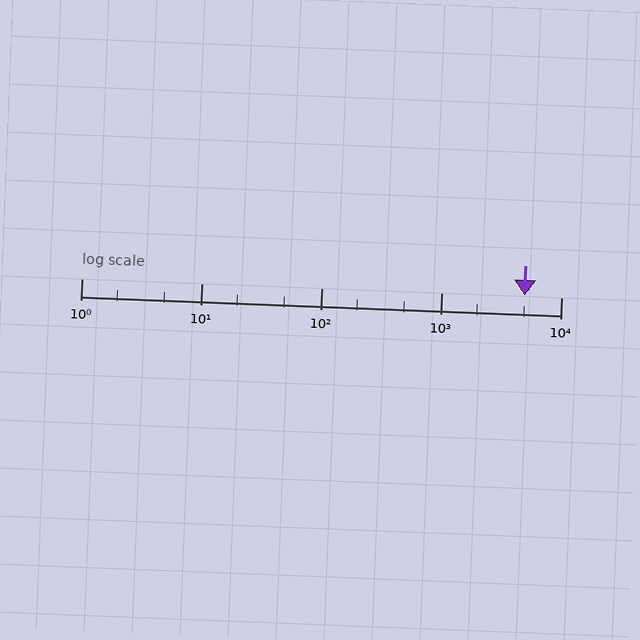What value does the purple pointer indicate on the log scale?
The pointer indicates approximately 5000.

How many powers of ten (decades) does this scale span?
The scale spans 4 decades, from 1 to 10000.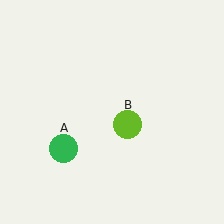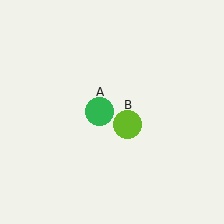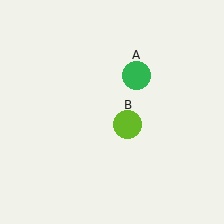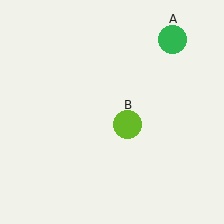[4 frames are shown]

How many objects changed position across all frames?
1 object changed position: green circle (object A).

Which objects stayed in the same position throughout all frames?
Lime circle (object B) remained stationary.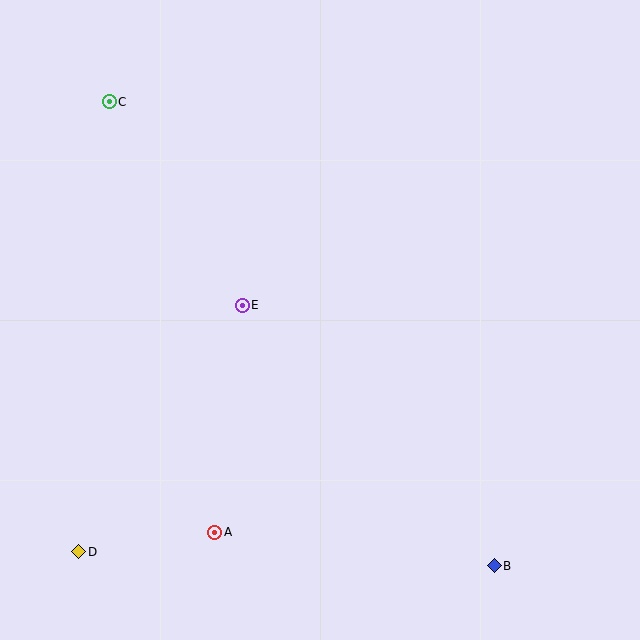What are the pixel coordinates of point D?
Point D is at (79, 552).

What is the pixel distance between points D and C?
The distance between D and C is 451 pixels.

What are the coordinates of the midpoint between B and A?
The midpoint between B and A is at (354, 549).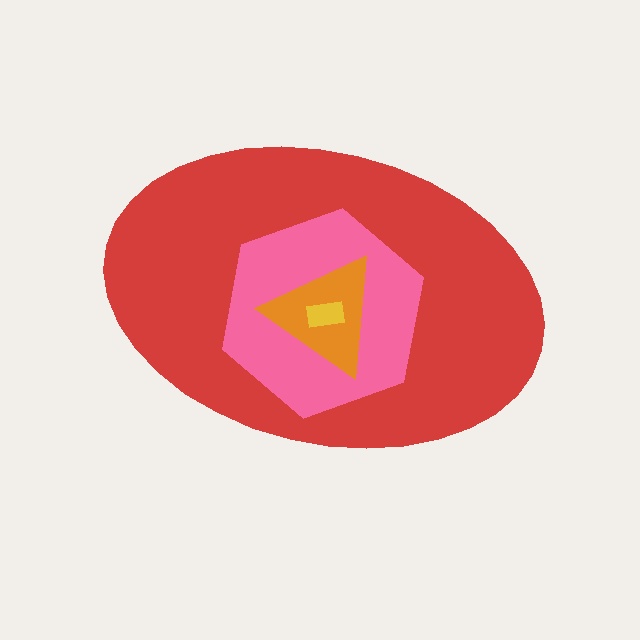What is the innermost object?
The yellow rectangle.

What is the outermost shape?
The red ellipse.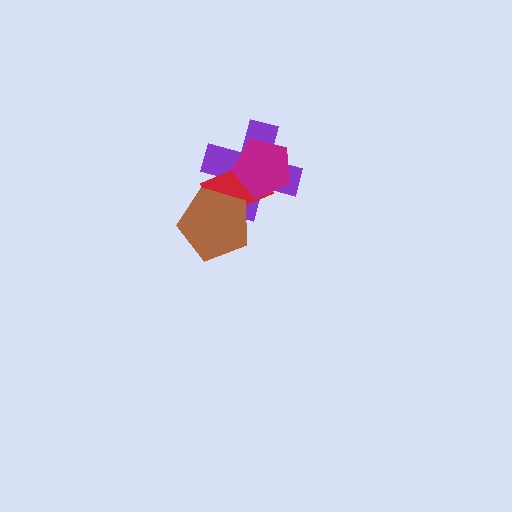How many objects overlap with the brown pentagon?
2 objects overlap with the brown pentagon.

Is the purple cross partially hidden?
Yes, it is partially covered by another shape.